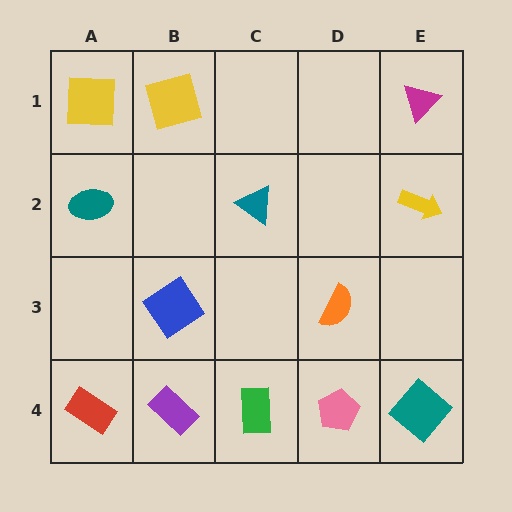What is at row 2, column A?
A teal ellipse.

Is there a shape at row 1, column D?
No, that cell is empty.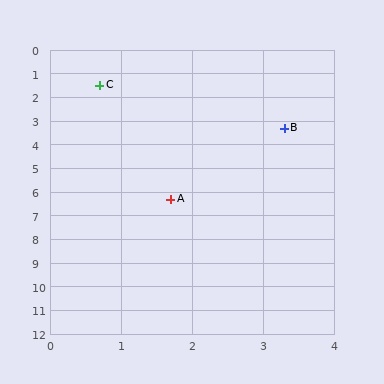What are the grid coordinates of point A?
Point A is at approximately (1.7, 6.3).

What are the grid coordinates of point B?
Point B is at approximately (3.3, 3.3).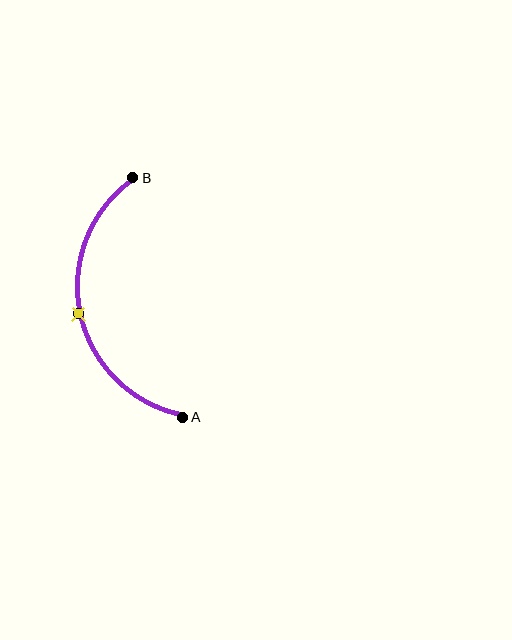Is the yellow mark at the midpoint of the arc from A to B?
Yes. The yellow mark lies on the arc at equal arc-length from both A and B — it is the arc midpoint.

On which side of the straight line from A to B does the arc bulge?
The arc bulges to the left of the straight line connecting A and B.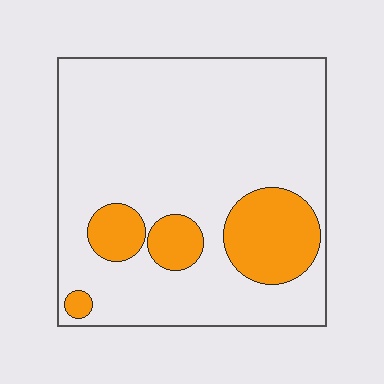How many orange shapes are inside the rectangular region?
4.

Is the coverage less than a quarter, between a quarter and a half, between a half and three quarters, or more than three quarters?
Less than a quarter.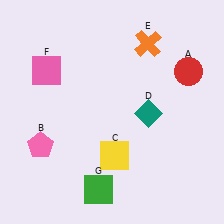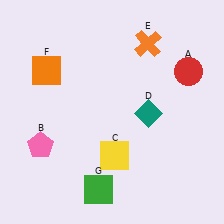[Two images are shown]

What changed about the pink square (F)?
In Image 1, F is pink. In Image 2, it changed to orange.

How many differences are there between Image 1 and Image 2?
There is 1 difference between the two images.